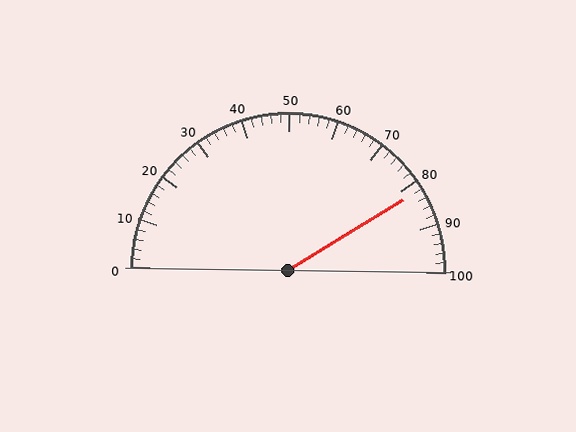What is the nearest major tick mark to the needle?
The nearest major tick mark is 80.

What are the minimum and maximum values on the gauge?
The gauge ranges from 0 to 100.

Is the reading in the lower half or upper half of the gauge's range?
The reading is in the upper half of the range (0 to 100).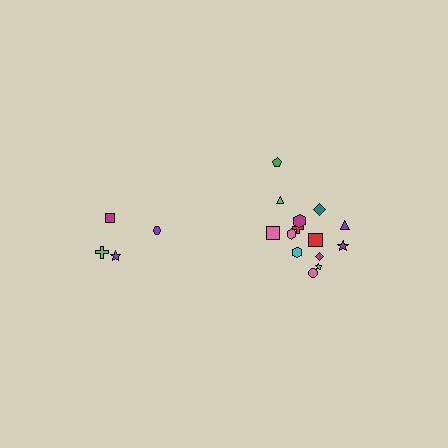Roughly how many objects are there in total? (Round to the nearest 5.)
Roughly 20 objects in total.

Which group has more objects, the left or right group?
The right group.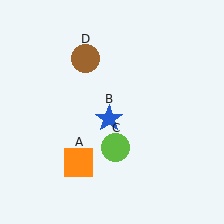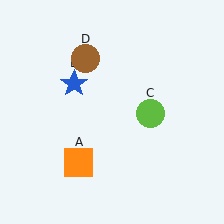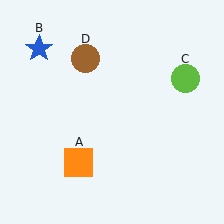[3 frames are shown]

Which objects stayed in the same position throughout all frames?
Orange square (object A) and brown circle (object D) remained stationary.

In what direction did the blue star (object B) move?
The blue star (object B) moved up and to the left.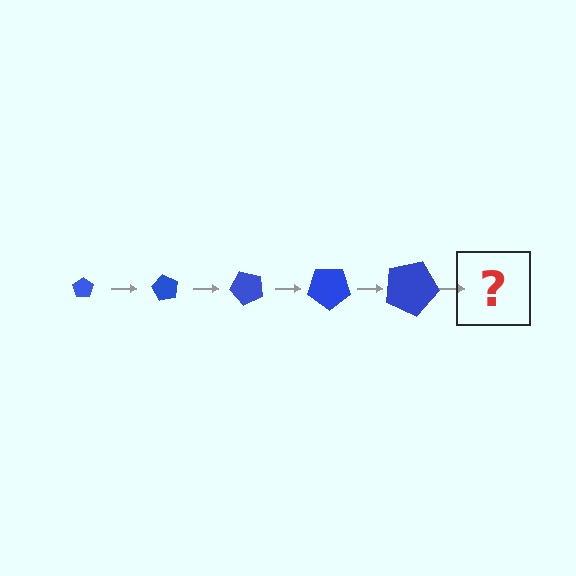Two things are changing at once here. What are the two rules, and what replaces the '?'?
The two rules are that the pentagon grows larger each step and it rotates 60 degrees each step. The '?' should be a pentagon, larger than the previous one and rotated 300 degrees from the start.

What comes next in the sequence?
The next element should be a pentagon, larger than the previous one and rotated 300 degrees from the start.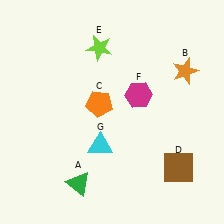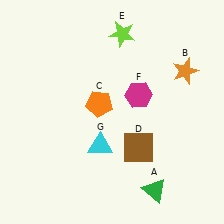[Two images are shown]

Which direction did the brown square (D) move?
The brown square (D) moved left.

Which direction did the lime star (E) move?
The lime star (E) moved right.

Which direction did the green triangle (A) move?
The green triangle (A) moved right.